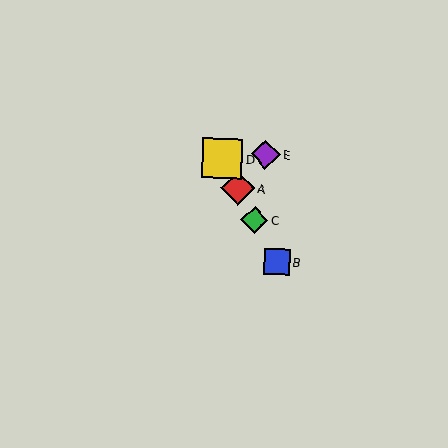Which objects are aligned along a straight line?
Objects A, B, C, D are aligned along a straight line.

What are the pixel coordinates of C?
Object C is at (255, 220).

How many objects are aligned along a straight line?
4 objects (A, B, C, D) are aligned along a straight line.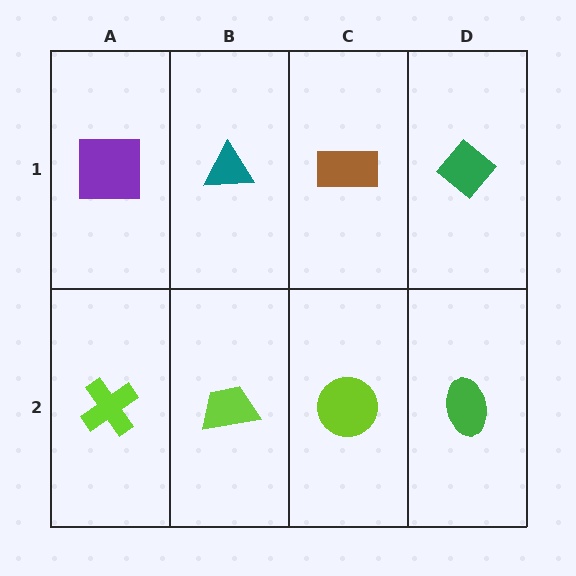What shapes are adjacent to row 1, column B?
A lime trapezoid (row 2, column B), a purple square (row 1, column A), a brown rectangle (row 1, column C).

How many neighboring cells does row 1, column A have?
2.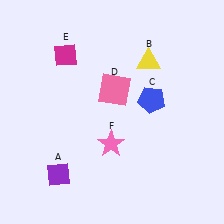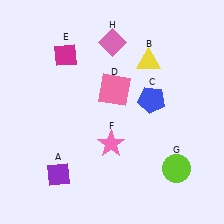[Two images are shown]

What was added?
A lime circle (G), a pink diamond (H) were added in Image 2.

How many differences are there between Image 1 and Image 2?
There are 2 differences between the two images.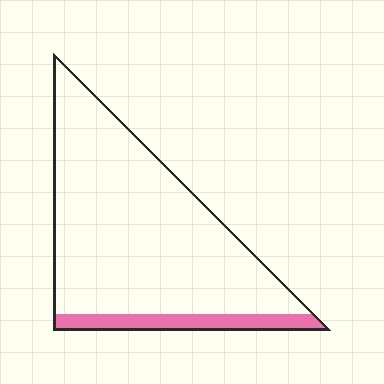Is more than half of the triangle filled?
No.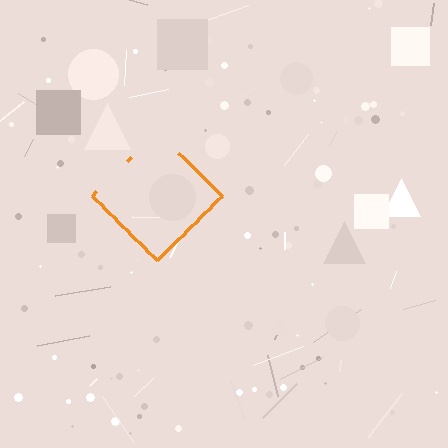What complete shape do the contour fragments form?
The contour fragments form a diamond.